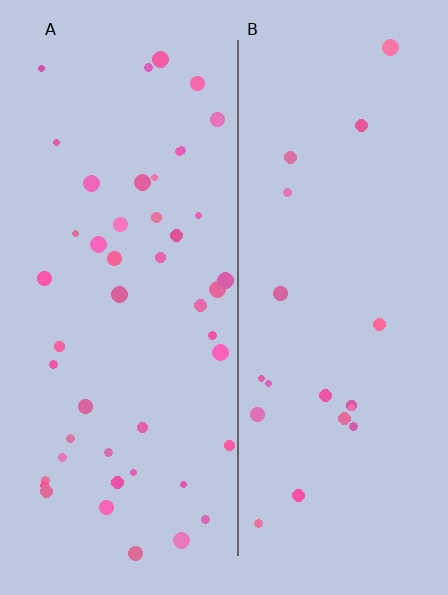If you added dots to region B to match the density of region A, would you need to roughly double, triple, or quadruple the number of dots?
Approximately double.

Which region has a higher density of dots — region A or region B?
A (the left).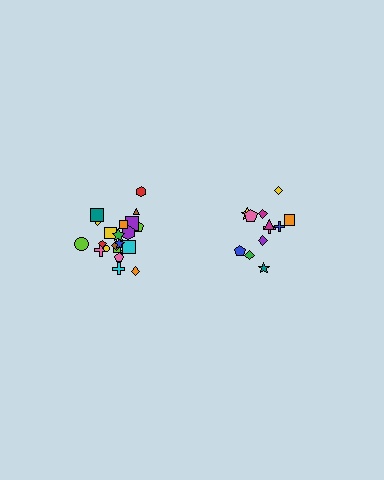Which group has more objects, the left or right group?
The left group.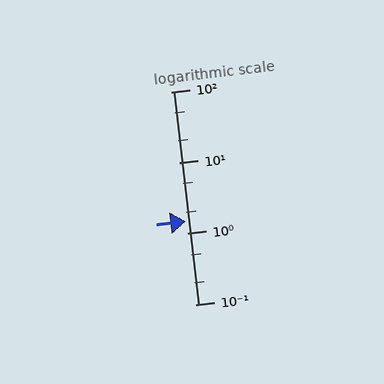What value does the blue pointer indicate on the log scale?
The pointer indicates approximately 1.5.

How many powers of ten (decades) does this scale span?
The scale spans 3 decades, from 0.1 to 100.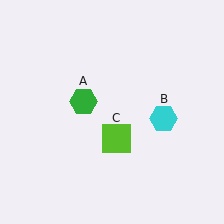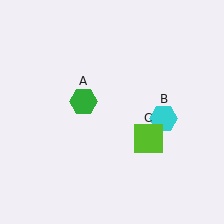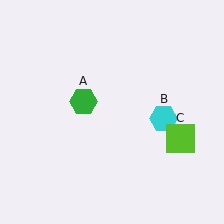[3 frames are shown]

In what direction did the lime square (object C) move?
The lime square (object C) moved right.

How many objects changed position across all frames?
1 object changed position: lime square (object C).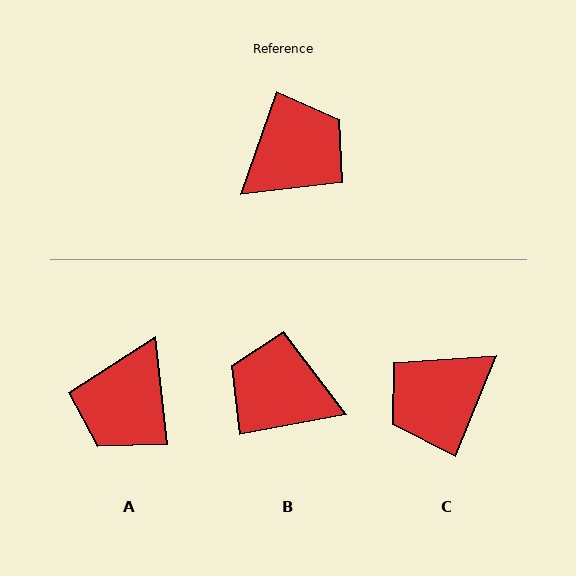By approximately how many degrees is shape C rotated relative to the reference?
Approximately 177 degrees counter-clockwise.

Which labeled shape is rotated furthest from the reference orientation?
C, about 177 degrees away.